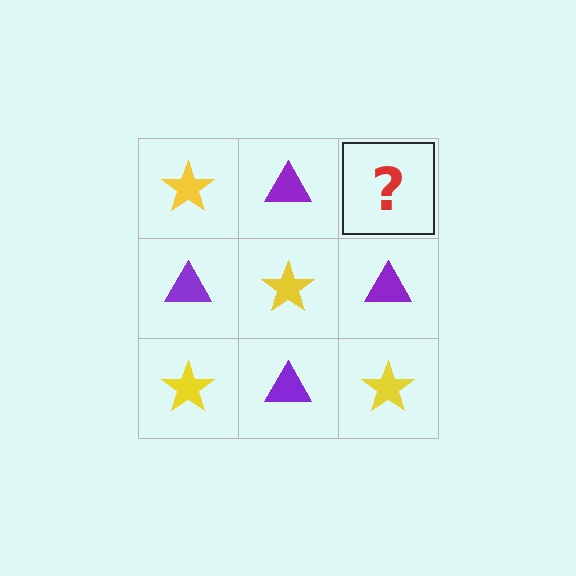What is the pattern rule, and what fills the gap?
The rule is that it alternates yellow star and purple triangle in a checkerboard pattern. The gap should be filled with a yellow star.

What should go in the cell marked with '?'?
The missing cell should contain a yellow star.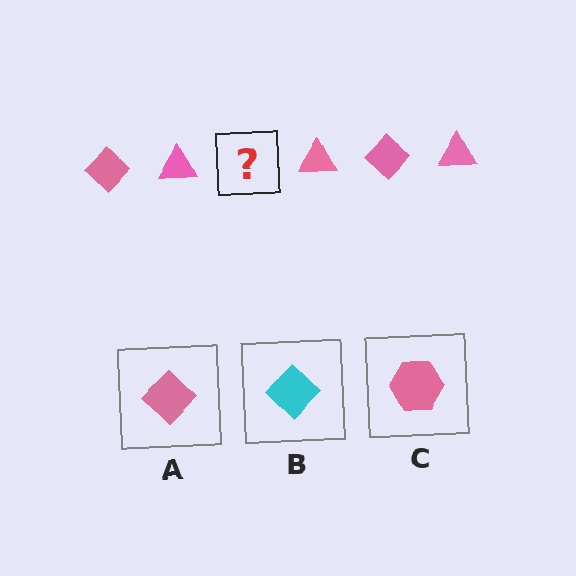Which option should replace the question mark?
Option A.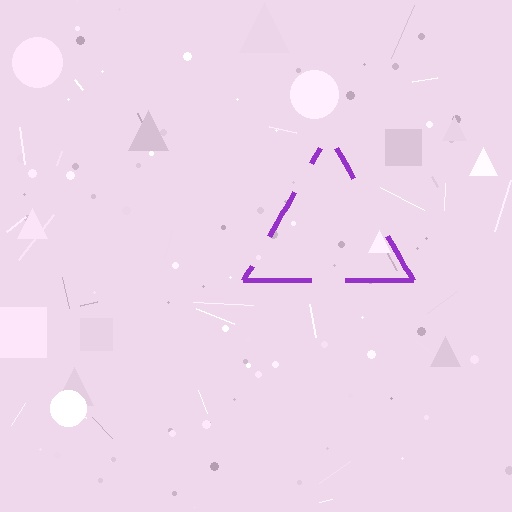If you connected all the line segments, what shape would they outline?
They would outline a triangle.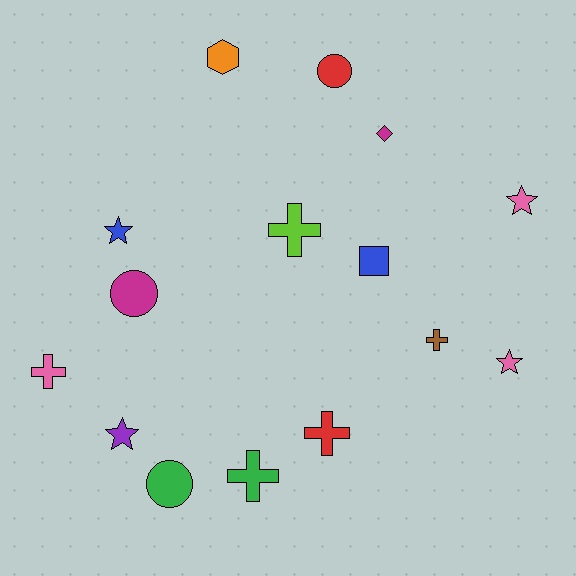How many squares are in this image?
There is 1 square.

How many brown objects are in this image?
There is 1 brown object.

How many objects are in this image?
There are 15 objects.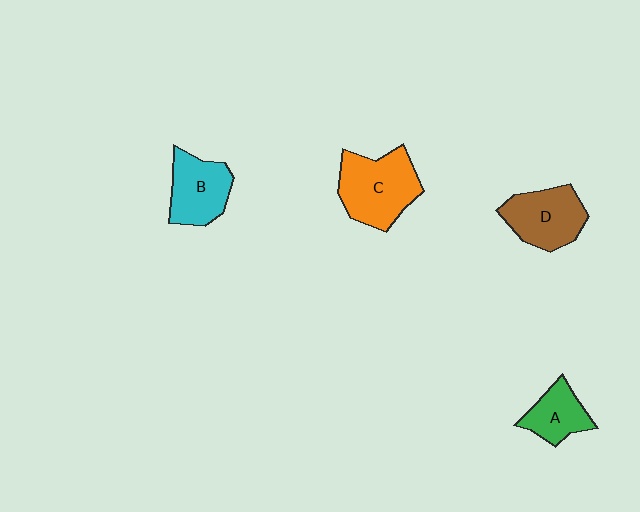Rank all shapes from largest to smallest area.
From largest to smallest: C (orange), D (brown), B (cyan), A (green).